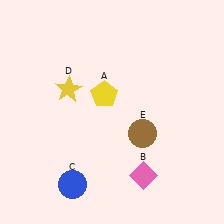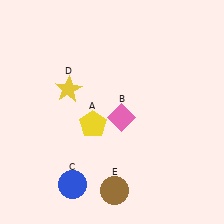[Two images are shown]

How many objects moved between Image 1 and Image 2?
3 objects moved between the two images.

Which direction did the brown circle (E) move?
The brown circle (E) moved down.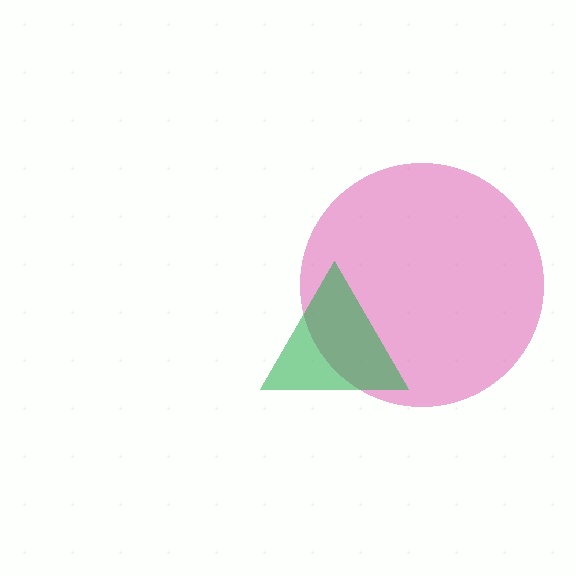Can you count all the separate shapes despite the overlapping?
Yes, there are 2 separate shapes.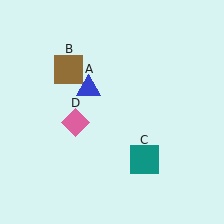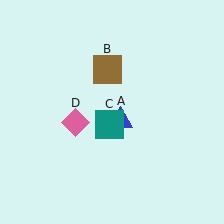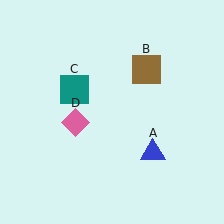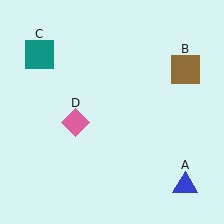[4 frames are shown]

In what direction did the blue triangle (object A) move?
The blue triangle (object A) moved down and to the right.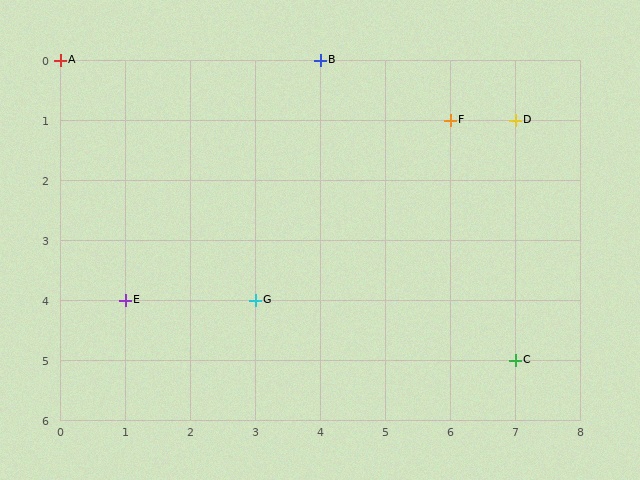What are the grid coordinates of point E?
Point E is at grid coordinates (1, 4).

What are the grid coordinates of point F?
Point F is at grid coordinates (6, 1).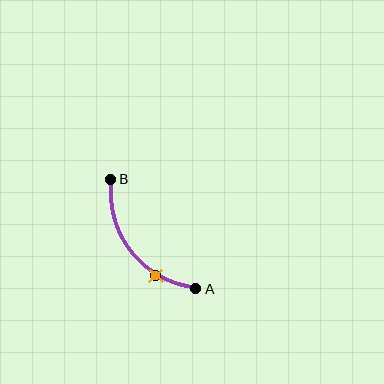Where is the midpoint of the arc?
The arc midpoint is the point on the curve farthest from the straight line joining A and B. It sits below and to the left of that line.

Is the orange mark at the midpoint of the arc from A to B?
No. The orange mark lies on the arc but is closer to endpoint A. The arc midpoint would be at the point on the curve equidistant along the arc from both A and B.